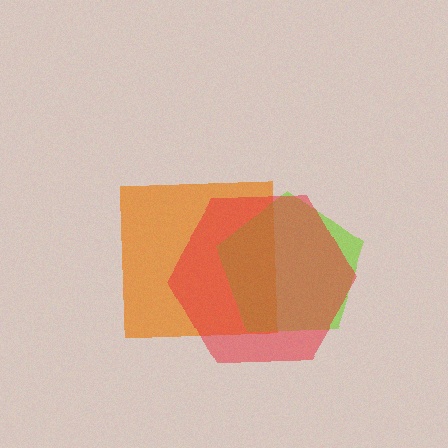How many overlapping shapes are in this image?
There are 3 overlapping shapes in the image.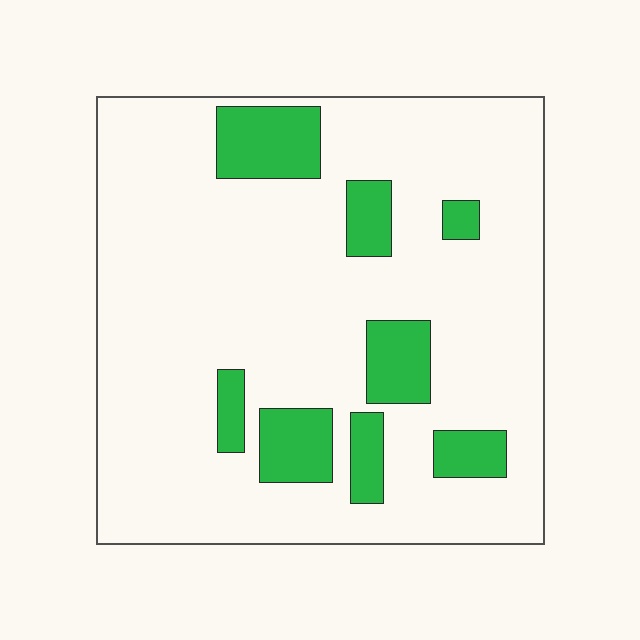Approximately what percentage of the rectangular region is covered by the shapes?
Approximately 15%.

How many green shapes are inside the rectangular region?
8.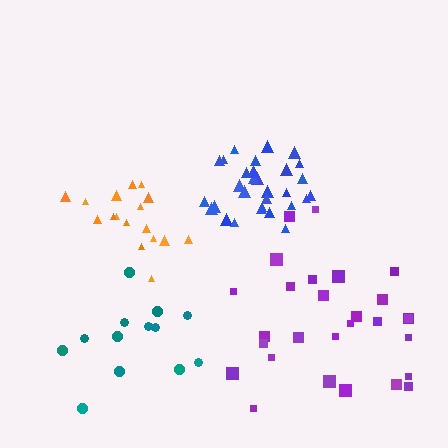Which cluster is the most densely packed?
Blue.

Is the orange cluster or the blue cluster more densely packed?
Blue.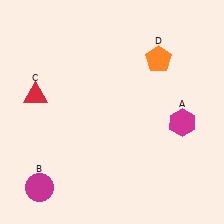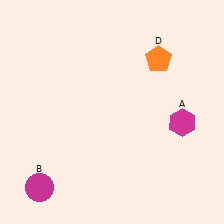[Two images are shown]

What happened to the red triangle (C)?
The red triangle (C) was removed in Image 2. It was in the top-left area of Image 1.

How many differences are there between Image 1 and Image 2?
There is 1 difference between the two images.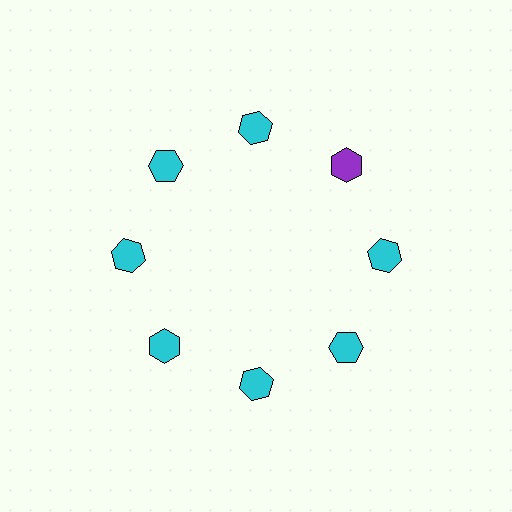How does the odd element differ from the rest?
It has a different color: purple instead of cyan.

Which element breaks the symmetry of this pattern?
The purple hexagon at roughly the 2 o'clock position breaks the symmetry. All other shapes are cyan hexagons.